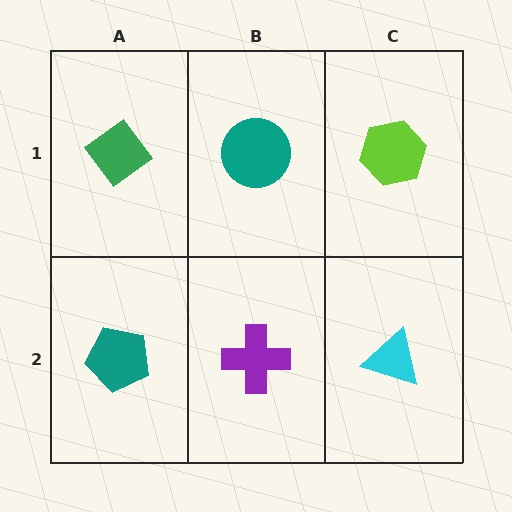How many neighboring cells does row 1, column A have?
2.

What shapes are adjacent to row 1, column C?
A cyan triangle (row 2, column C), a teal circle (row 1, column B).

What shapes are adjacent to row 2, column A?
A green diamond (row 1, column A), a purple cross (row 2, column B).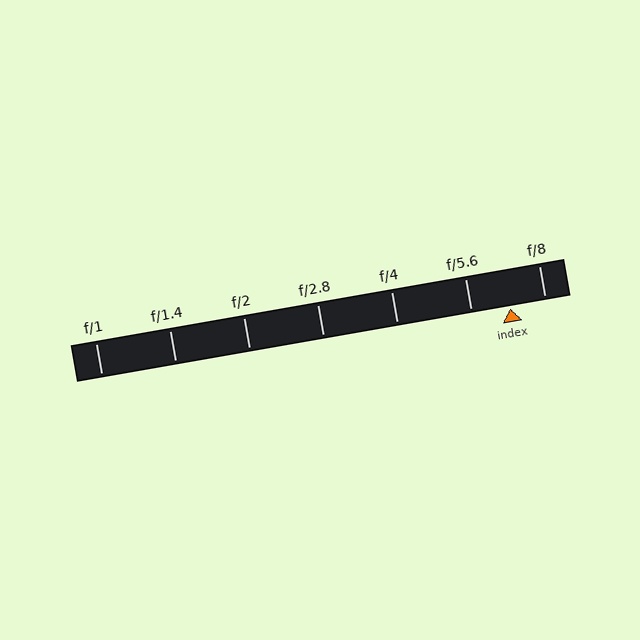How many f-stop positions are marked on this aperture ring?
There are 7 f-stop positions marked.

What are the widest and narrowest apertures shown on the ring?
The widest aperture shown is f/1 and the narrowest is f/8.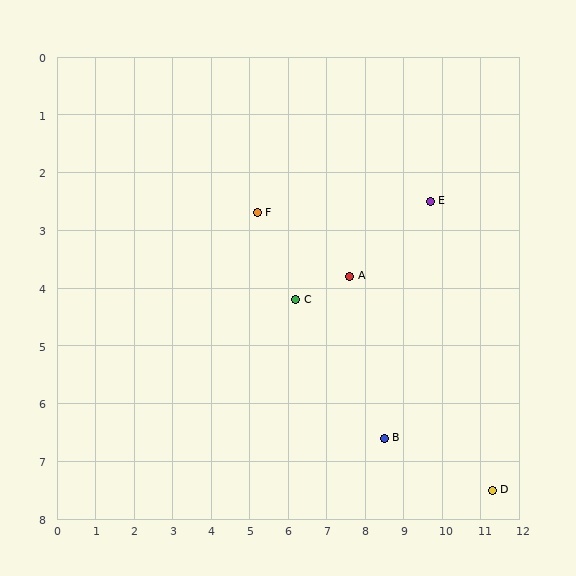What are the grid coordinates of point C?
Point C is at approximately (6.2, 4.2).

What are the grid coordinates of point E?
Point E is at approximately (9.7, 2.5).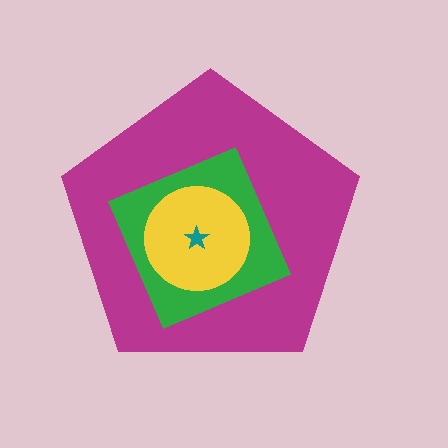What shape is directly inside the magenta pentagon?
The green square.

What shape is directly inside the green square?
The yellow circle.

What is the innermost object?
The teal star.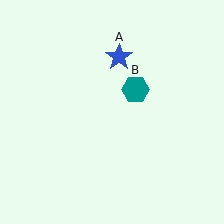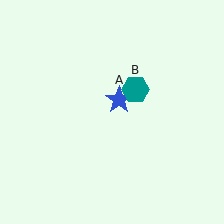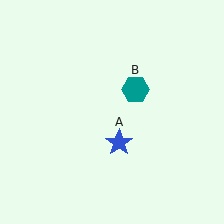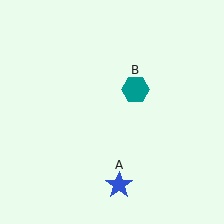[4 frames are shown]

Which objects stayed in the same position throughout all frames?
Teal hexagon (object B) remained stationary.